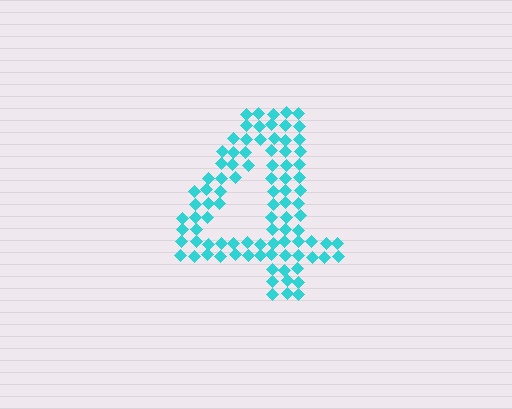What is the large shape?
The large shape is the digit 4.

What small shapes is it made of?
It is made of small diamonds.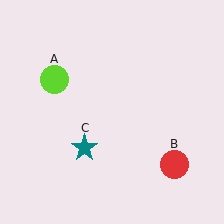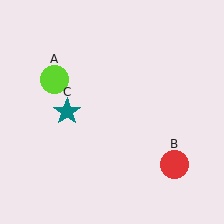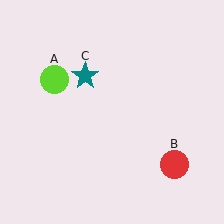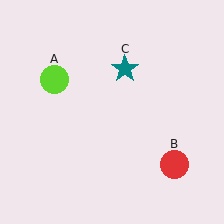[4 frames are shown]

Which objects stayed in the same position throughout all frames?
Lime circle (object A) and red circle (object B) remained stationary.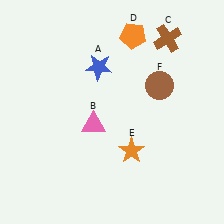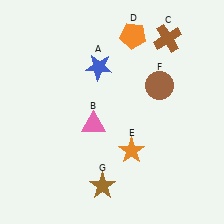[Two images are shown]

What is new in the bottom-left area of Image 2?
A brown star (G) was added in the bottom-left area of Image 2.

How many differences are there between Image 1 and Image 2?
There is 1 difference between the two images.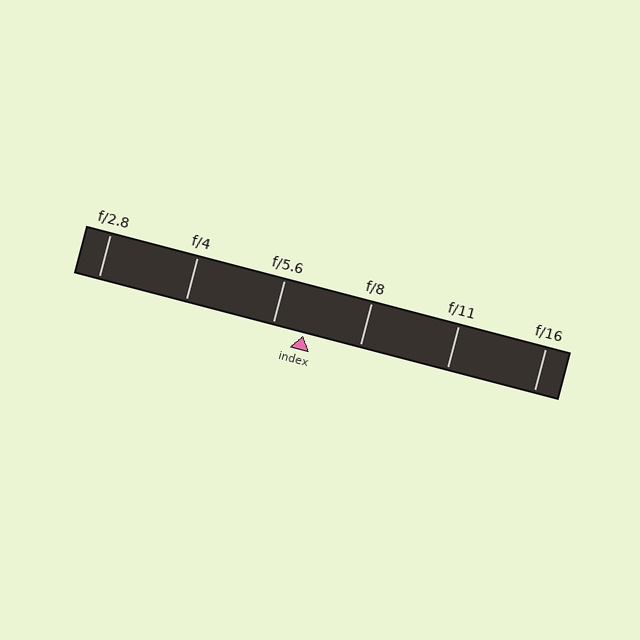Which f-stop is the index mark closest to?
The index mark is closest to f/5.6.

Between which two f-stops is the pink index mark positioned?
The index mark is between f/5.6 and f/8.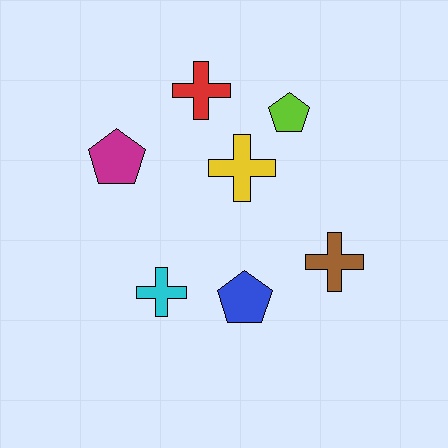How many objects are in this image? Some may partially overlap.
There are 7 objects.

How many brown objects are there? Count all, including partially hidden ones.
There is 1 brown object.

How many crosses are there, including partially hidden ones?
There are 4 crosses.